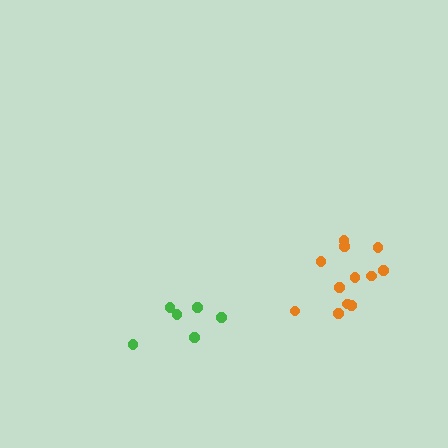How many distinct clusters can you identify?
There are 2 distinct clusters.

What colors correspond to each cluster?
The clusters are colored: green, orange.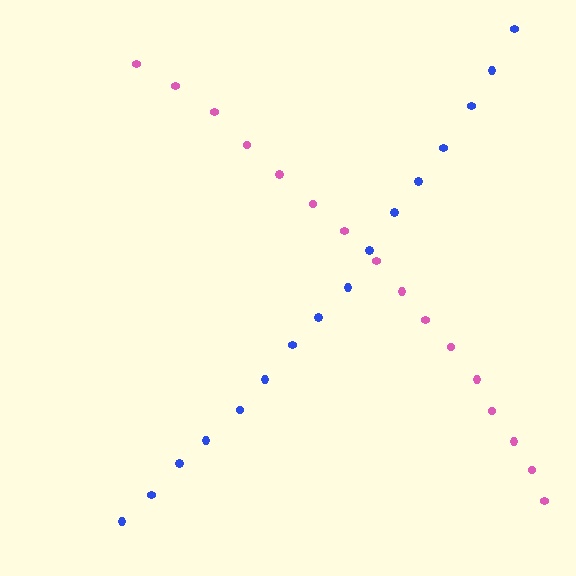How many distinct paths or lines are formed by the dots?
There are 2 distinct paths.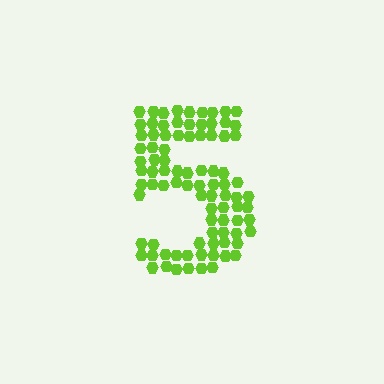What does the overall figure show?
The overall figure shows the digit 5.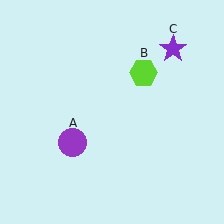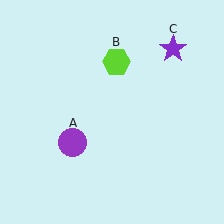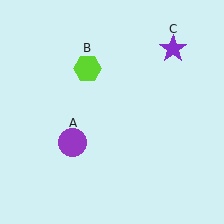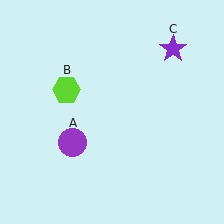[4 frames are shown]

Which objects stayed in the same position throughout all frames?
Purple circle (object A) and purple star (object C) remained stationary.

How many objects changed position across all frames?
1 object changed position: lime hexagon (object B).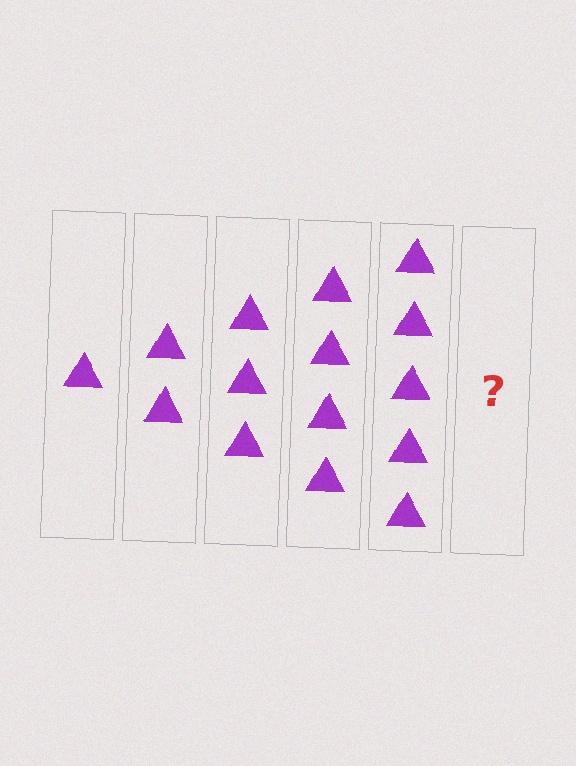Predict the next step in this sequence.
The next step is 6 triangles.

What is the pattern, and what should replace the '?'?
The pattern is that each step adds one more triangle. The '?' should be 6 triangles.